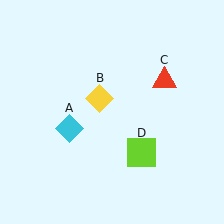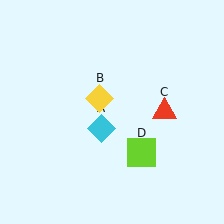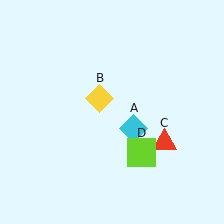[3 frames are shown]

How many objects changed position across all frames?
2 objects changed position: cyan diamond (object A), red triangle (object C).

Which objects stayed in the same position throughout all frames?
Yellow diamond (object B) and lime square (object D) remained stationary.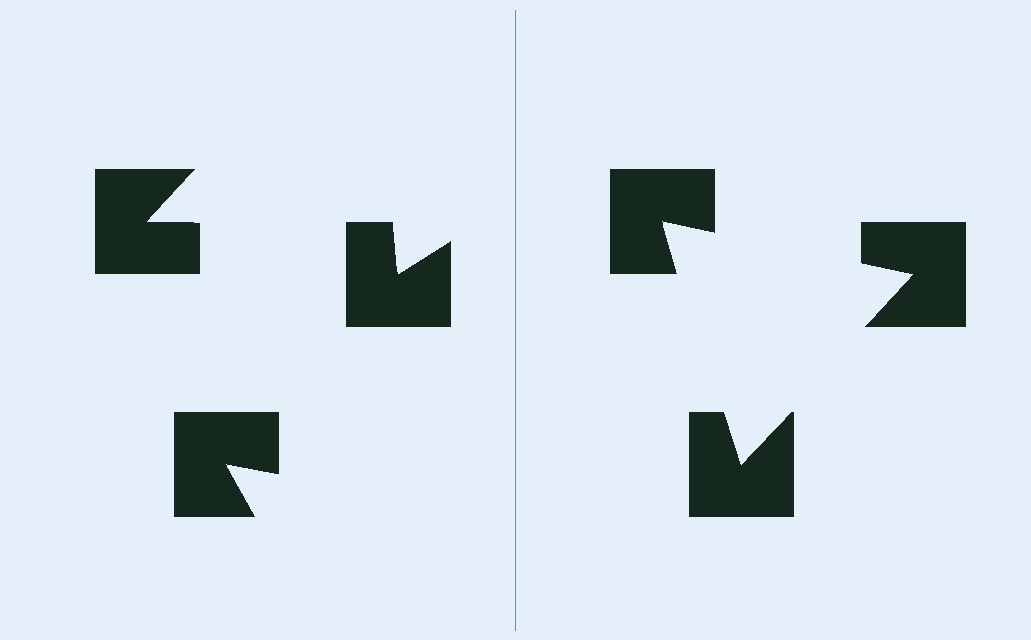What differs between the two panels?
The notched squares are positioned identically on both sides; only the wedge orientations differ. On the right they align to a triangle; on the left they are misaligned.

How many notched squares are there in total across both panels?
6 — 3 on each side.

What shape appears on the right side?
An illusory triangle.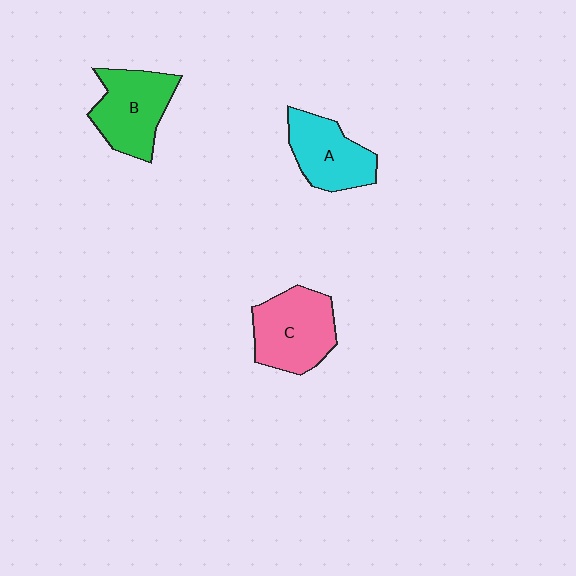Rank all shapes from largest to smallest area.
From largest to smallest: C (pink), B (green), A (cyan).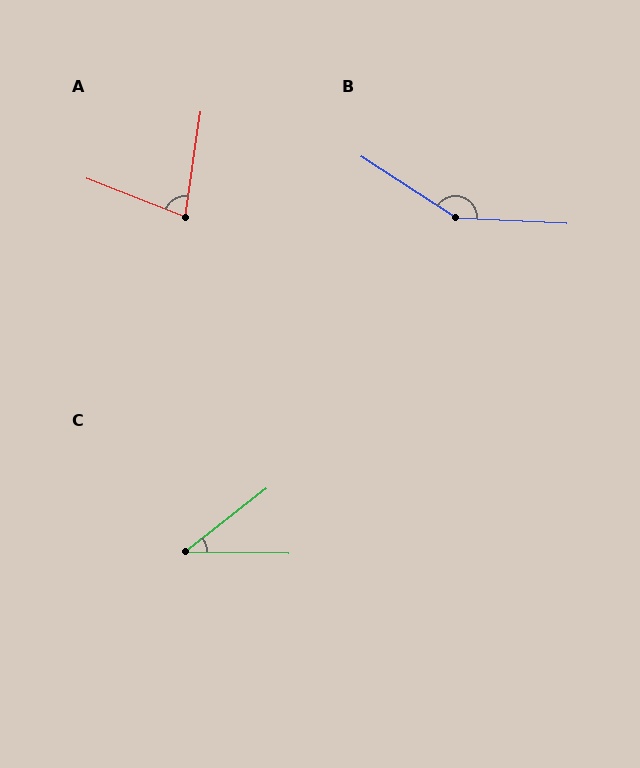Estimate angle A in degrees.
Approximately 77 degrees.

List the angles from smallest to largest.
C (39°), A (77°), B (150°).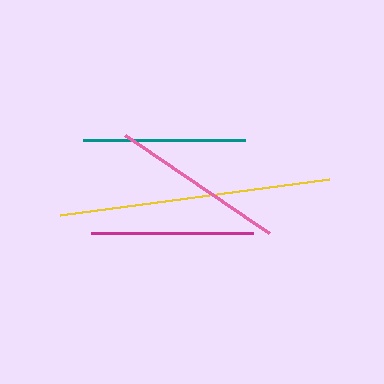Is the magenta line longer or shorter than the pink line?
The pink line is longer than the magenta line.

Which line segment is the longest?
The yellow line is the longest at approximately 271 pixels.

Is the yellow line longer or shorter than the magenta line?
The yellow line is longer than the magenta line.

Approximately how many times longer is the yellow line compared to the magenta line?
The yellow line is approximately 1.7 times the length of the magenta line.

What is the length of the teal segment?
The teal segment is approximately 162 pixels long.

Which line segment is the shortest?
The magenta line is the shortest at approximately 162 pixels.